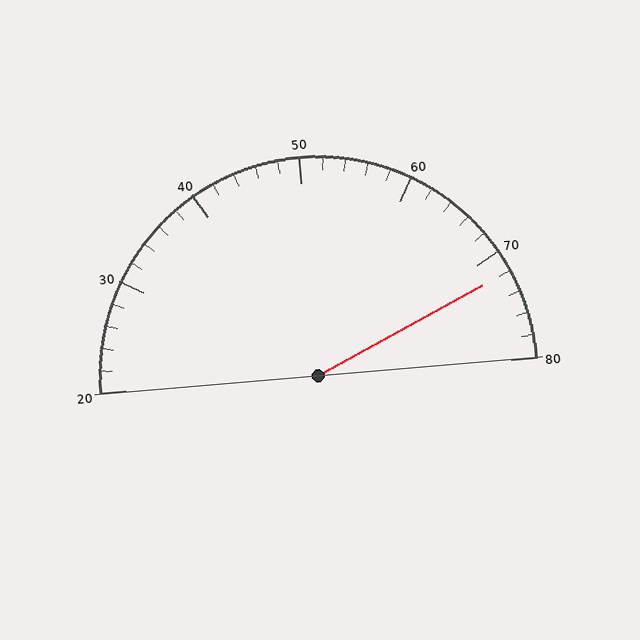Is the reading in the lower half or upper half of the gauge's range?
The reading is in the upper half of the range (20 to 80).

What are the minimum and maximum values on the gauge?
The gauge ranges from 20 to 80.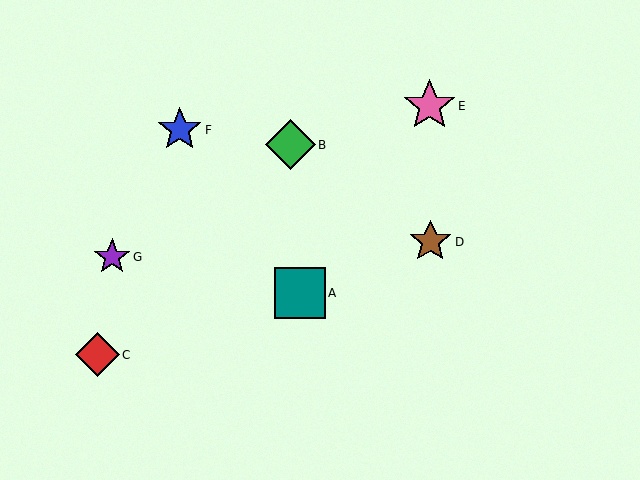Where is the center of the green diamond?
The center of the green diamond is at (291, 145).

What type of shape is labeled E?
Shape E is a pink star.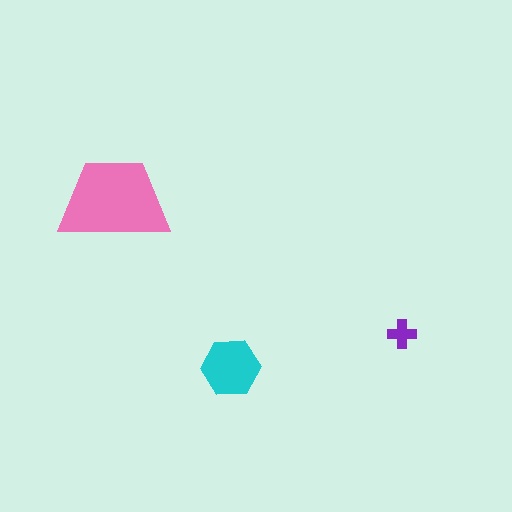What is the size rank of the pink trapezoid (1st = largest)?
1st.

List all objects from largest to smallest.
The pink trapezoid, the cyan hexagon, the purple cross.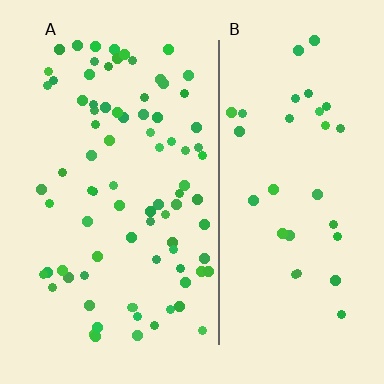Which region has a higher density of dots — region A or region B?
A (the left).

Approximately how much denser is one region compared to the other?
Approximately 2.5× — region A over region B.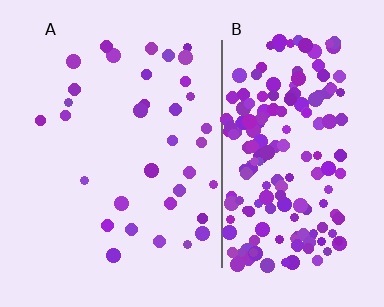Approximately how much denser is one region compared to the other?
Approximately 5.7× — region B over region A.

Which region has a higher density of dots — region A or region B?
B (the right).